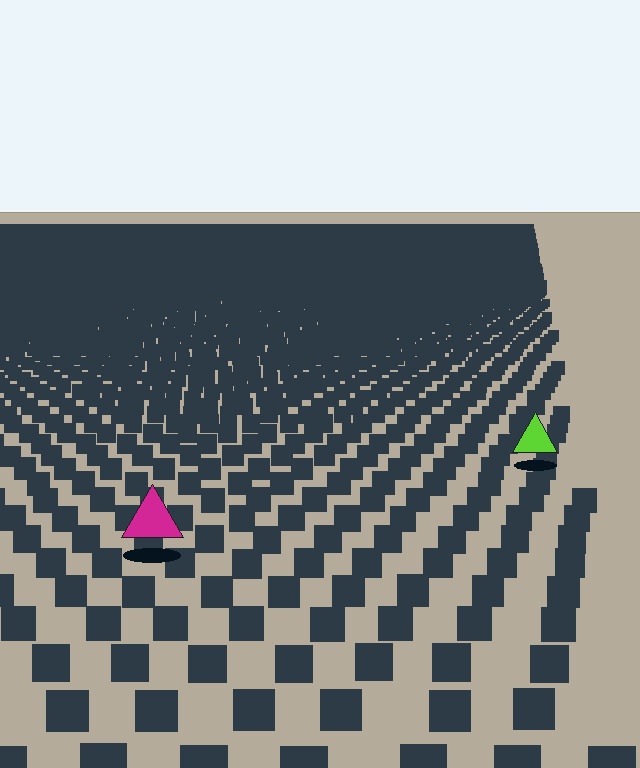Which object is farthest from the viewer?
The lime triangle is farthest from the viewer. It appears smaller and the ground texture around it is denser.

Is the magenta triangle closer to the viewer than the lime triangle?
Yes. The magenta triangle is closer — you can tell from the texture gradient: the ground texture is coarser near it.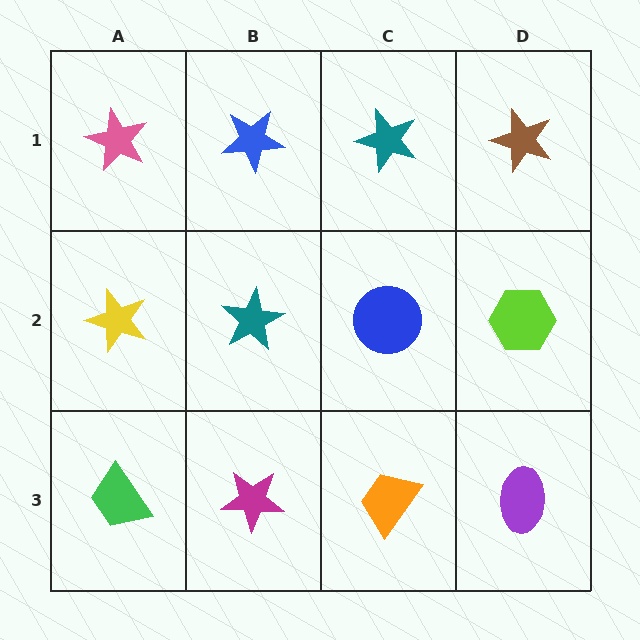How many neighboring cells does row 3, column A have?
2.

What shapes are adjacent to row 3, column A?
A yellow star (row 2, column A), a magenta star (row 3, column B).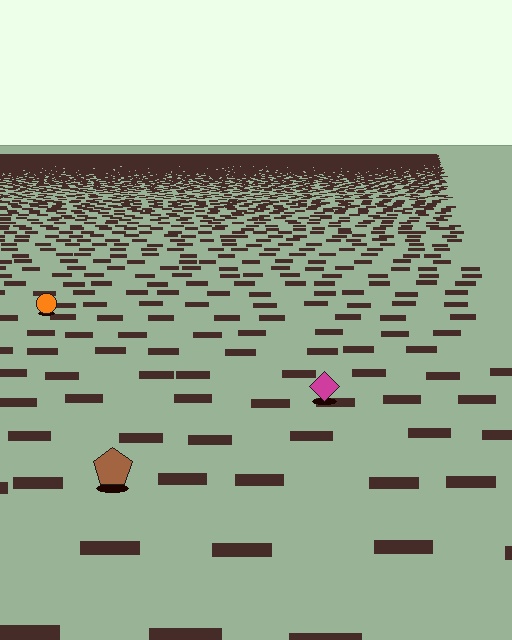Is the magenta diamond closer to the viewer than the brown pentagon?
No. The brown pentagon is closer — you can tell from the texture gradient: the ground texture is coarser near it.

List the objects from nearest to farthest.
From nearest to farthest: the brown pentagon, the magenta diamond, the orange circle.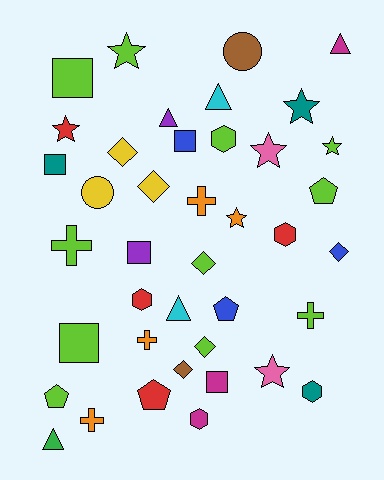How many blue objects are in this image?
There are 3 blue objects.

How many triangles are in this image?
There are 5 triangles.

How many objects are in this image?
There are 40 objects.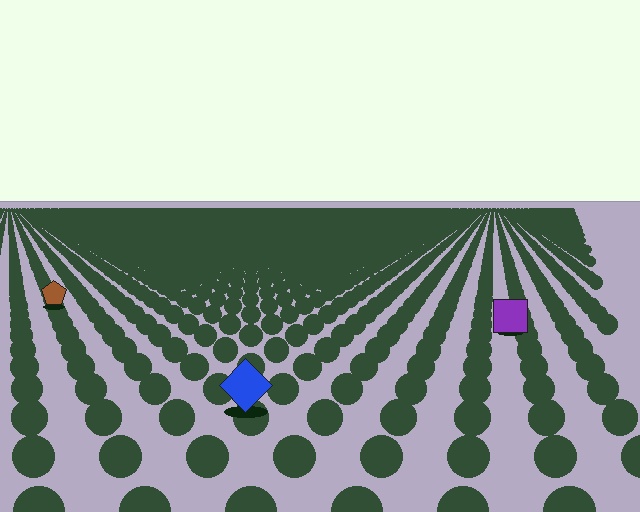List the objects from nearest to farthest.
From nearest to farthest: the blue diamond, the purple square, the brown pentagon.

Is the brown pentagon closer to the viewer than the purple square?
No. The purple square is closer — you can tell from the texture gradient: the ground texture is coarser near it.